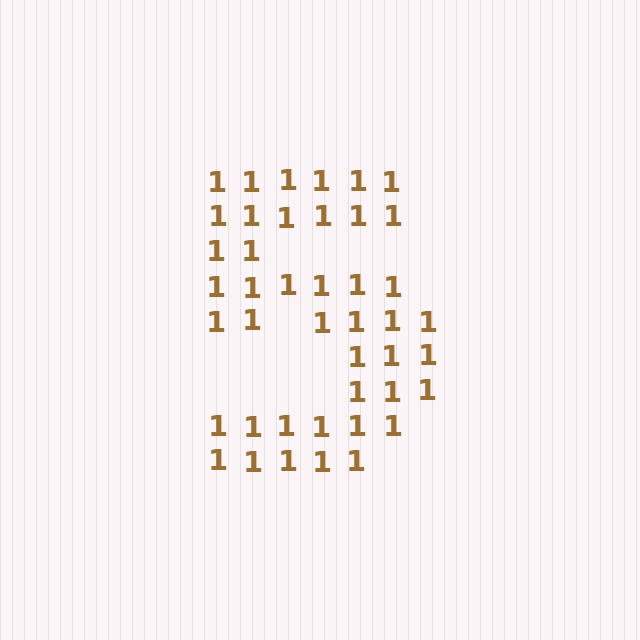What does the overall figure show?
The overall figure shows the digit 5.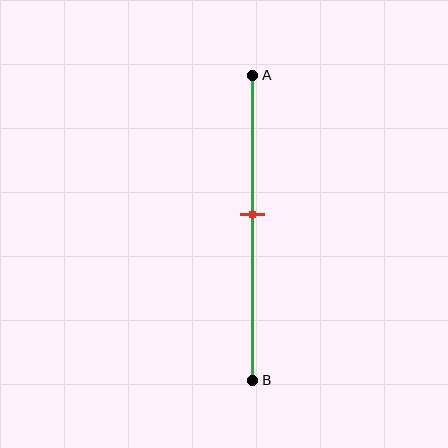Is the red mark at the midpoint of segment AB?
No, the mark is at about 45% from A, not at the 50% midpoint.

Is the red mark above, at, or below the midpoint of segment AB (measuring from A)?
The red mark is above the midpoint of segment AB.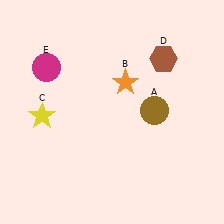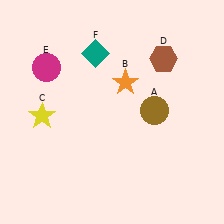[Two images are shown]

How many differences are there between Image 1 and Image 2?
There is 1 difference between the two images.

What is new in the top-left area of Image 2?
A teal diamond (F) was added in the top-left area of Image 2.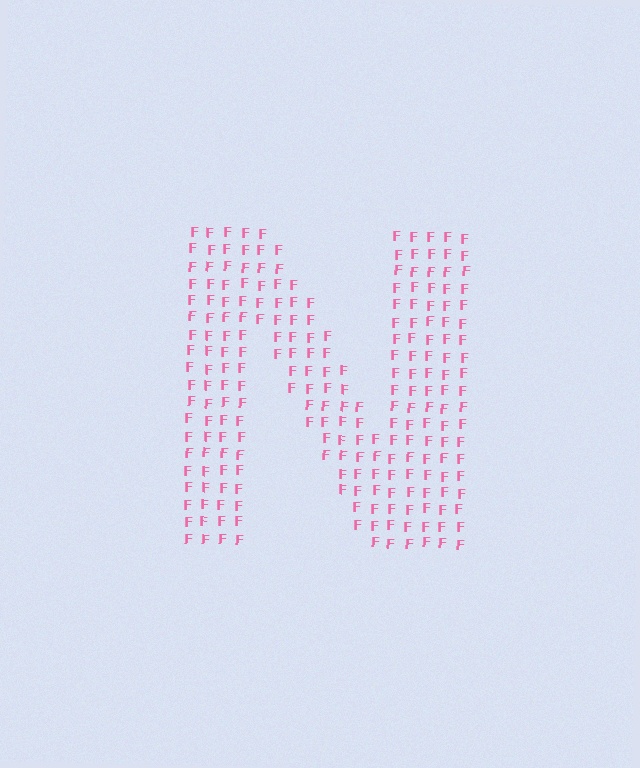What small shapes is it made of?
It is made of small letter F's.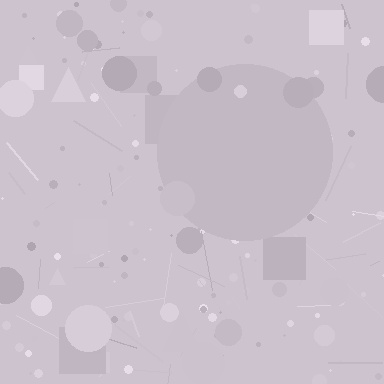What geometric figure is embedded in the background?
A circle is embedded in the background.